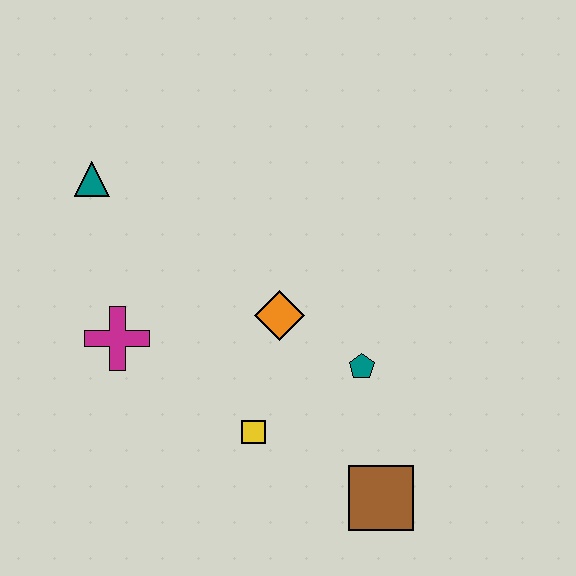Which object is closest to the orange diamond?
The teal pentagon is closest to the orange diamond.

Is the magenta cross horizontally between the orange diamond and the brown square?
No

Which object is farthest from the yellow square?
The teal triangle is farthest from the yellow square.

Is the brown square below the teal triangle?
Yes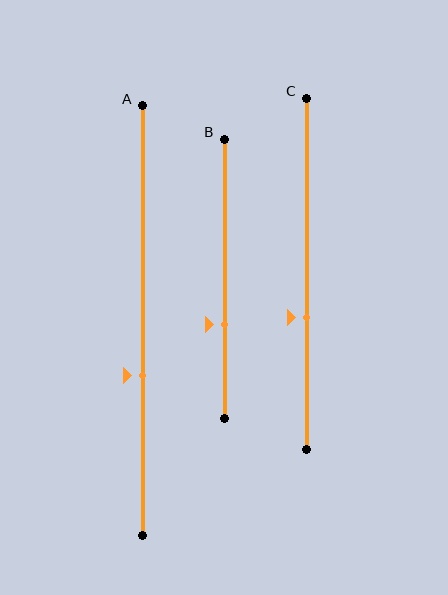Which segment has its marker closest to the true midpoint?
Segment C has its marker closest to the true midpoint.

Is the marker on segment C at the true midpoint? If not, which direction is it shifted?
No, the marker on segment C is shifted downward by about 12% of the segment length.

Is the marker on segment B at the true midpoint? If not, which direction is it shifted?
No, the marker on segment B is shifted downward by about 16% of the segment length.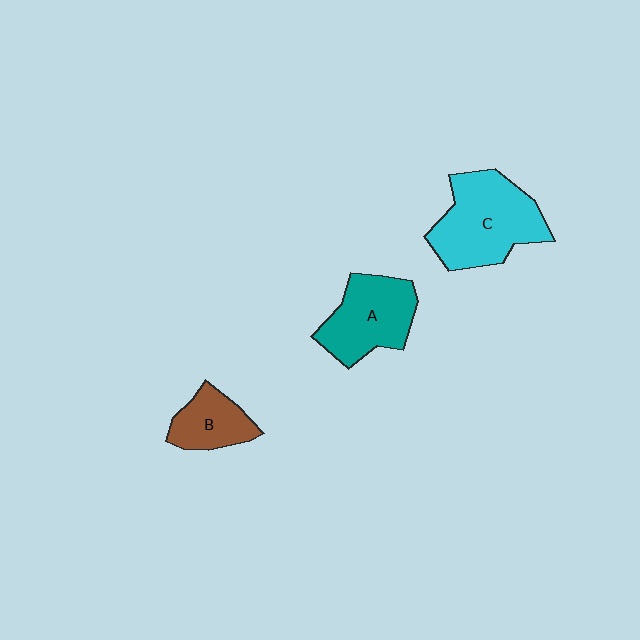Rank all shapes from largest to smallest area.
From largest to smallest: C (cyan), A (teal), B (brown).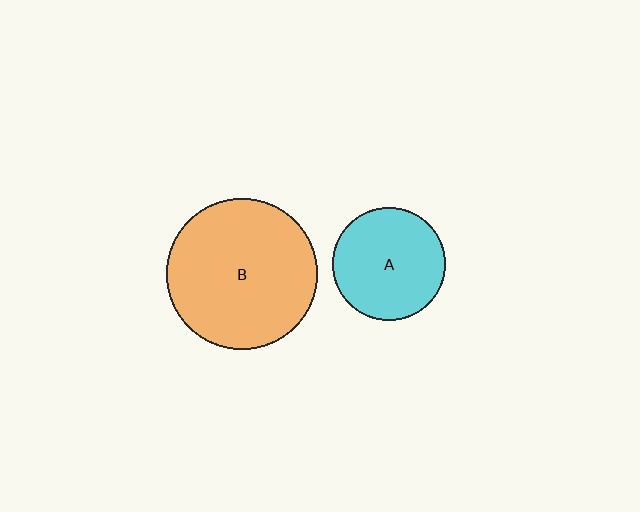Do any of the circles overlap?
No, none of the circles overlap.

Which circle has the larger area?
Circle B (orange).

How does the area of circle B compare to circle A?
Approximately 1.8 times.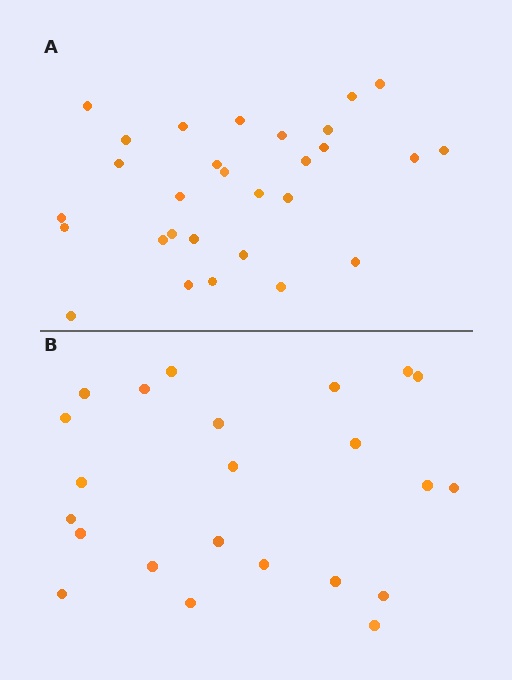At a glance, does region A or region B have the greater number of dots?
Region A (the top region) has more dots.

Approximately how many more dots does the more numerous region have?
Region A has about 6 more dots than region B.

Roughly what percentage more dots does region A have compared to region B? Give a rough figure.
About 25% more.